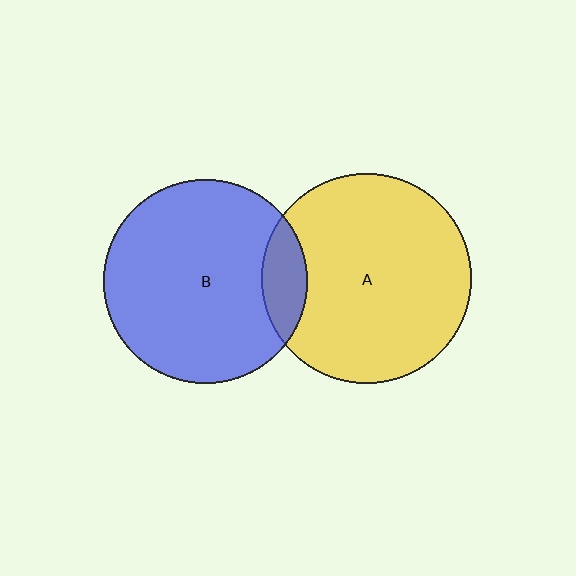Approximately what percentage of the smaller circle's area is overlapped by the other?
Approximately 15%.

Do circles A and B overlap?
Yes.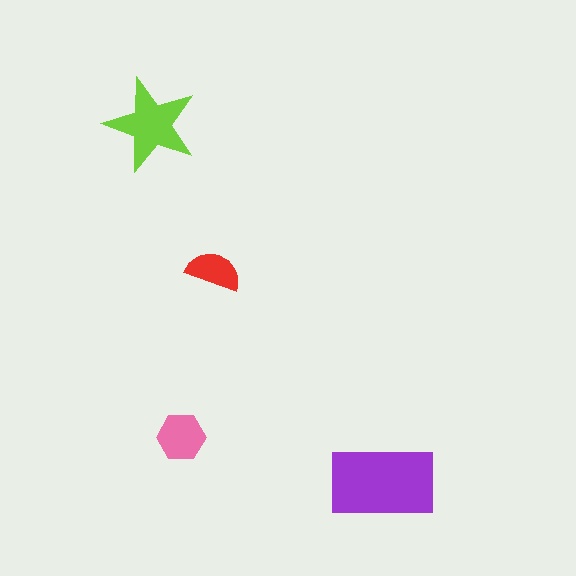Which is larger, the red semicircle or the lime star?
The lime star.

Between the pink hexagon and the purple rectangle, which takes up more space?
The purple rectangle.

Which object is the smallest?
The red semicircle.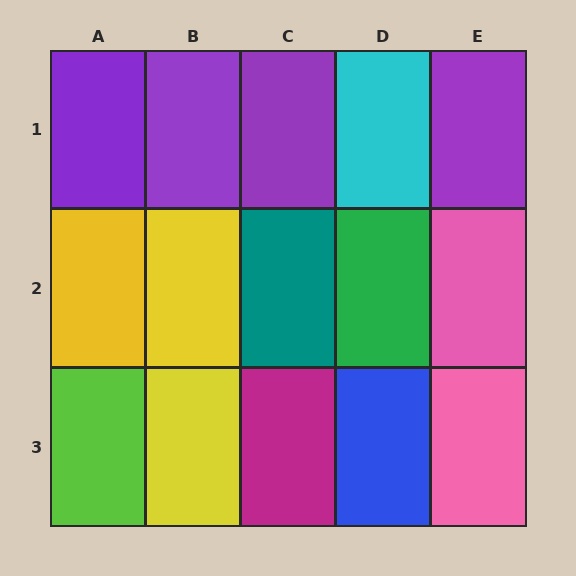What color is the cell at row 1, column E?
Purple.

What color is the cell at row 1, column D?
Cyan.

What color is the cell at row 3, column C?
Magenta.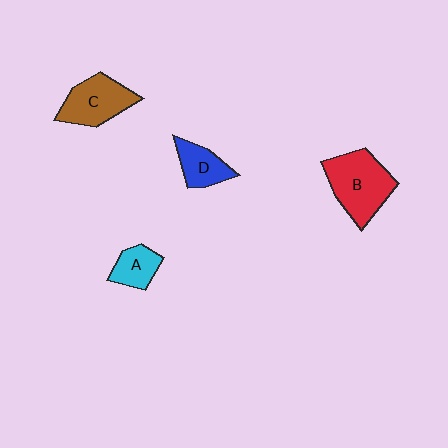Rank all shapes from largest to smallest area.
From largest to smallest: B (red), C (brown), D (blue), A (cyan).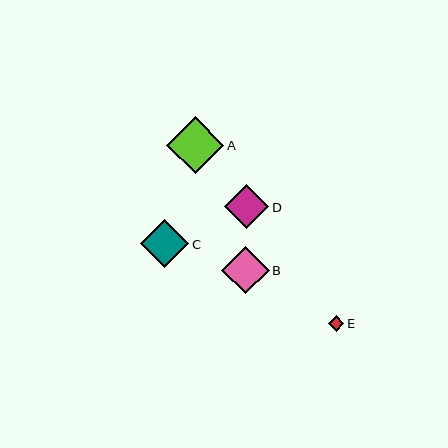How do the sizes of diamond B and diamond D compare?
Diamond B and diamond D are approximately the same size.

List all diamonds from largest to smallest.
From largest to smallest: A, C, B, D, E.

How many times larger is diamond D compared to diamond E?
Diamond D is approximately 2.8 times the size of diamond E.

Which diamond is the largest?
Diamond A is the largest with a size of approximately 57 pixels.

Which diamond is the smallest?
Diamond E is the smallest with a size of approximately 16 pixels.